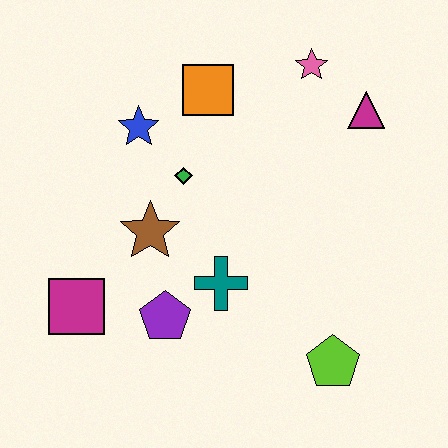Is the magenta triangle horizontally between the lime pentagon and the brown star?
No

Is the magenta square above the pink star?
No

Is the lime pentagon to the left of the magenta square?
No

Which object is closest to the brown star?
The green diamond is closest to the brown star.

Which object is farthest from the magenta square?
The magenta triangle is farthest from the magenta square.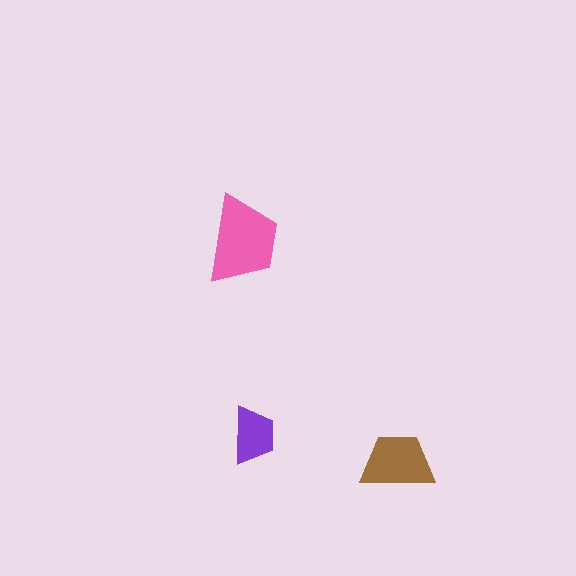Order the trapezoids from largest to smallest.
the pink one, the brown one, the purple one.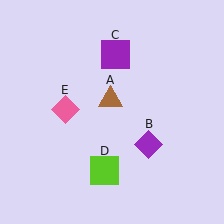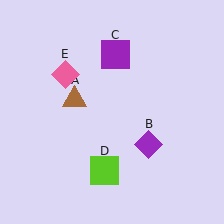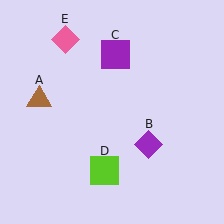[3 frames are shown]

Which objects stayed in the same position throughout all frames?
Purple diamond (object B) and purple square (object C) and lime square (object D) remained stationary.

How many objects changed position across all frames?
2 objects changed position: brown triangle (object A), pink diamond (object E).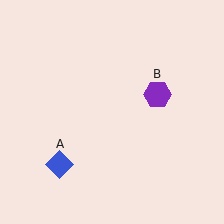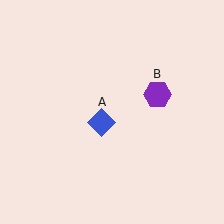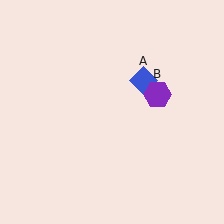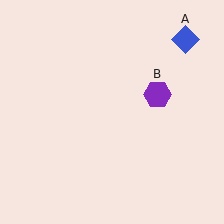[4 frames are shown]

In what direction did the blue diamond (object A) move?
The blue diamond (object A) moved up and to the right.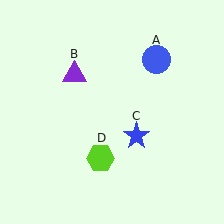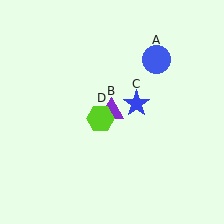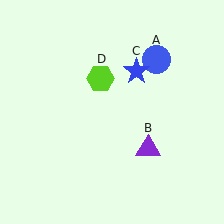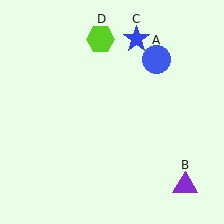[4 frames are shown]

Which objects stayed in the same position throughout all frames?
Blue circle (object A) remained stationary.